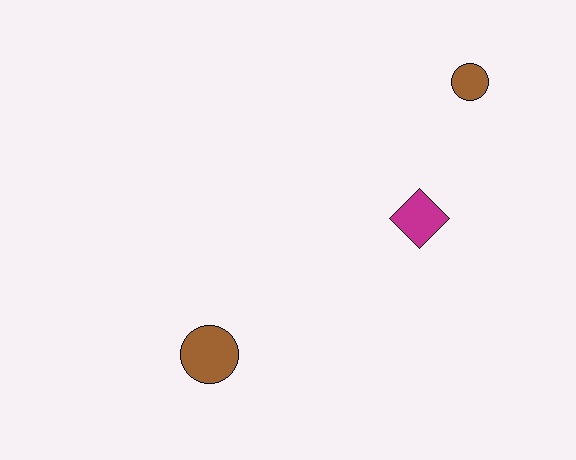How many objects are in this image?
There are 3 objects.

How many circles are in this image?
There are 2 circles.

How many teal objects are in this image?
There are no teal objects.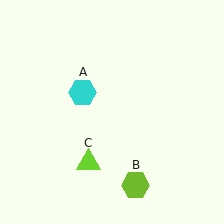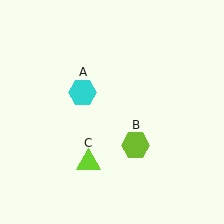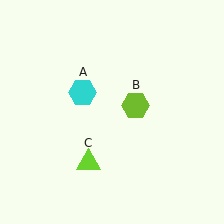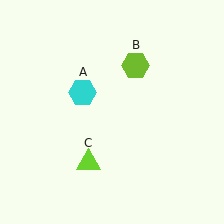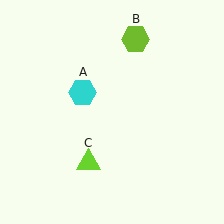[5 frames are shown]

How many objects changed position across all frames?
1 object changed position: lime hexagon (object B).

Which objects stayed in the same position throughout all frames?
Cyan hexagon (object A) and lime triangle (object C) remained stationary.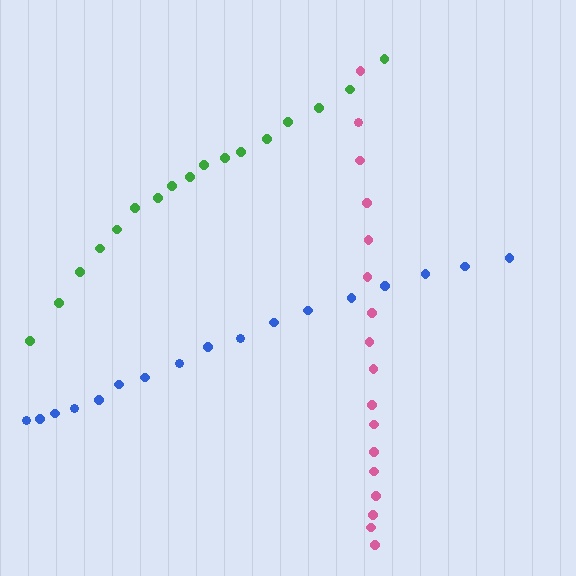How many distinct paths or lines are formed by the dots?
There are 3 distinct paths.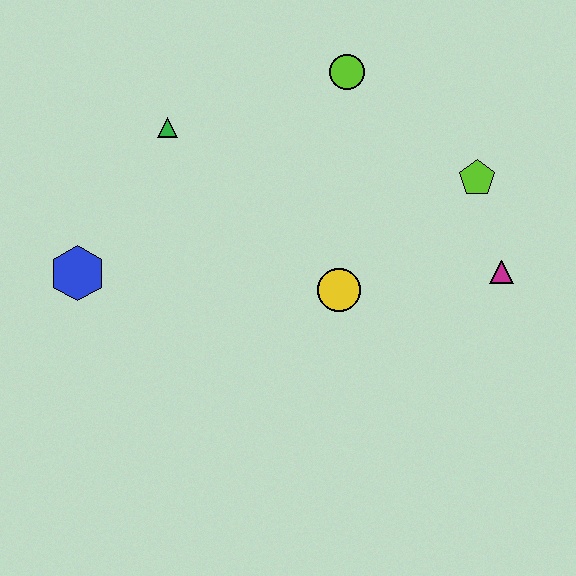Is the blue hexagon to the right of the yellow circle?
No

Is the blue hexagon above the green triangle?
No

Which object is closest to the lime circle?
The lime pentagon is closest to the lime circle.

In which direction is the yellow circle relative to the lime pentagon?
The yellow circle is to the left of the lime pentagon.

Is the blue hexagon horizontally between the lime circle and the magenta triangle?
No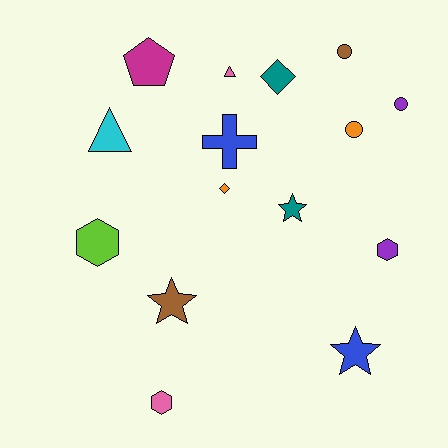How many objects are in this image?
There are 15 objects.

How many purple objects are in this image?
There are 2 purple objects.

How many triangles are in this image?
There are 2 triangles.